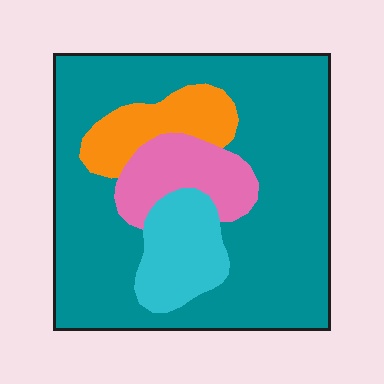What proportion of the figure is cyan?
Cyan covers roughly 10% of the figure.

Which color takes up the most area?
Teal, at roughly 70%.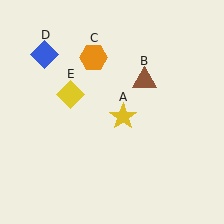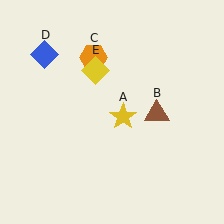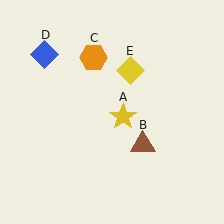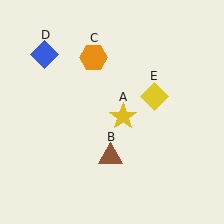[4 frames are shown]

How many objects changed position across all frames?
2 objects changed position: brown triangle (object B), yellow diamond (object E).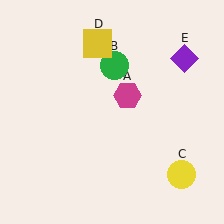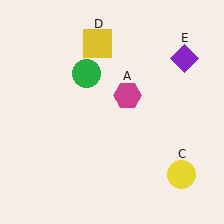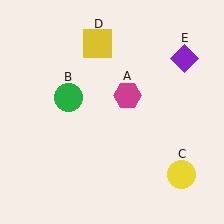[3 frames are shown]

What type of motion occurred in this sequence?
The green circle (object B) rotated counterclockwise around the center of the scene.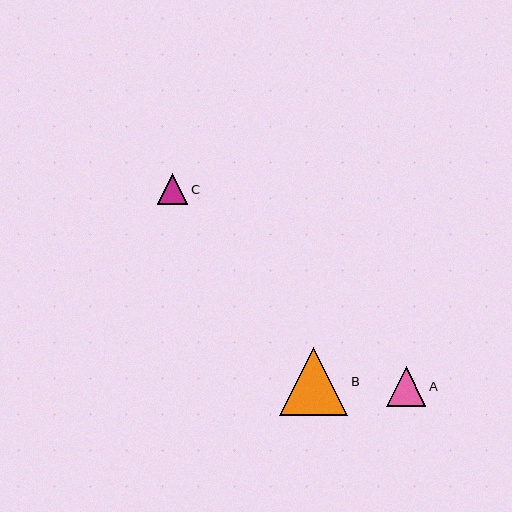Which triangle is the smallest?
Triangle C is the smallest with a size of approximately 31 pixels.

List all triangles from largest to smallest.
From largest to smallest: B, A, C.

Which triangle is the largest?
Triangle B is the largest with a size of approximately 68 pixels.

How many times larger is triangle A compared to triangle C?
Triangle A is approximately 1.3 times the size of triangle C.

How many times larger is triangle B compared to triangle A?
Triangle B is approximately 1.7 times the size of triangle A.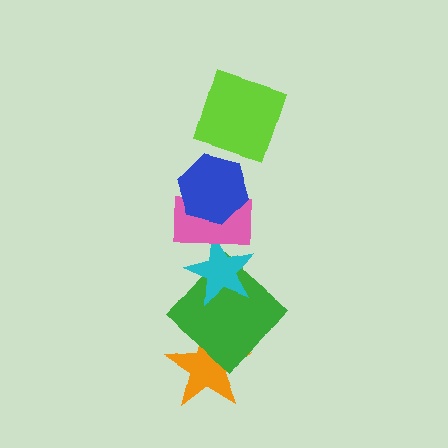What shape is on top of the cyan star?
The pink rectangle is on top of the cyan star.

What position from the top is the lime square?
The lime square is 1st from the top.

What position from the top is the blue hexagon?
The blue hexagon is 2nd from the top.